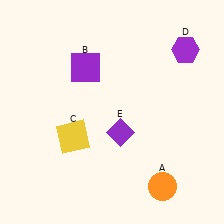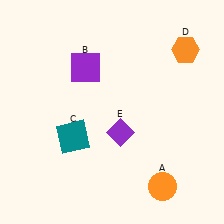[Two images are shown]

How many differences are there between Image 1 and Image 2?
There are 2 differences between the two images.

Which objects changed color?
C changed from yellow to teal. D changed from purple to orange.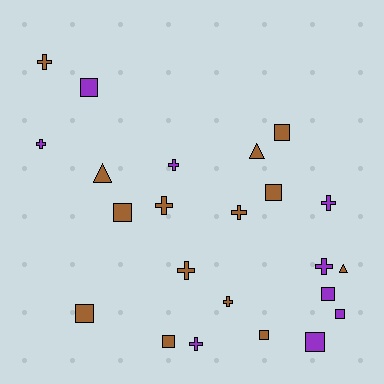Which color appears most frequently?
Brown, with 14 objects.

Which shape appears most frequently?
Cross, with 10 objects.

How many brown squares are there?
There are 6 brown squares.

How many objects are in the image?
There are 23 objects.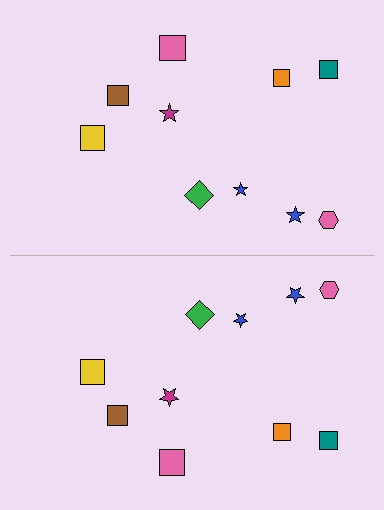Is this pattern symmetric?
Yes, this pattern has bilateral (reflection) symmetry.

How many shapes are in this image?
There are 20 shapes in this image.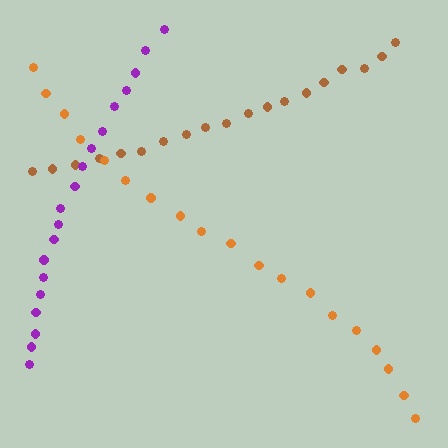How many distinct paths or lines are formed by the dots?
There are 3 distinct paths.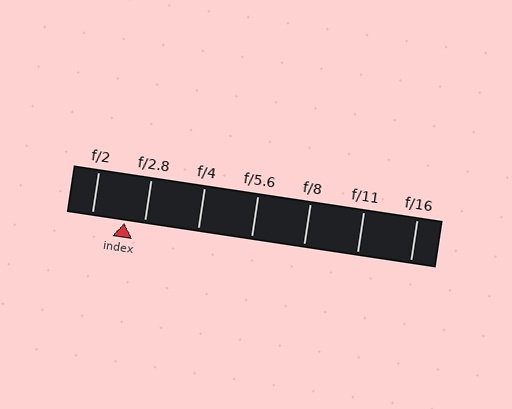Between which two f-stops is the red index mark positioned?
The index mark is between f/2 and f/2.8.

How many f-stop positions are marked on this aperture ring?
There are 7 f-stop positions marked.